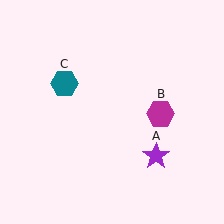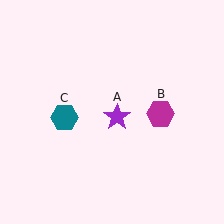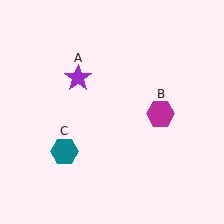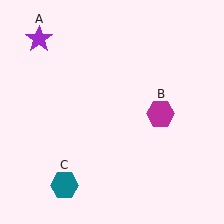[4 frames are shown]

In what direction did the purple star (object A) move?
The purple star (object A) moved up and to the left.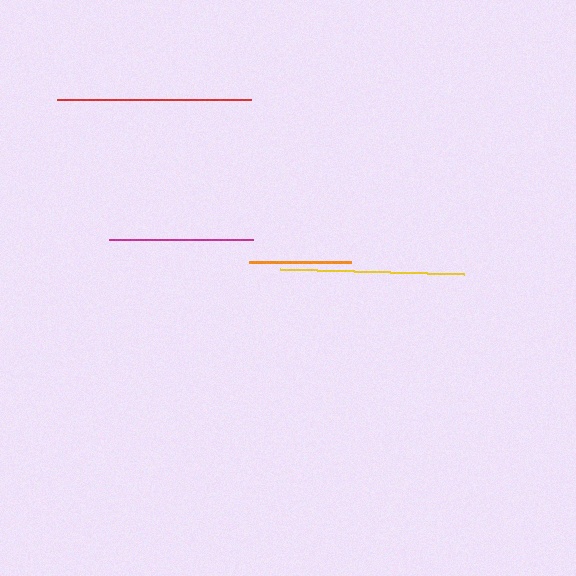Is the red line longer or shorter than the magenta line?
The red line is longer than the magenta line.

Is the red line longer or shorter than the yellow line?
The red line is longer than the yellow line.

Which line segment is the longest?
The red line is the longest at approximately 194 pixels.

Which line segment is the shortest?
The orange line is the shortest at approximately 102 pixels.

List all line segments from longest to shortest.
From longest to shortest: red, yellow, magenta, orange.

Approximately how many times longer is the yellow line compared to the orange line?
The yellow line is approximately 1.8 times the length of the orange line.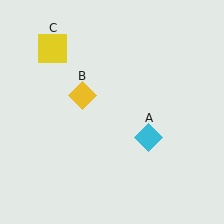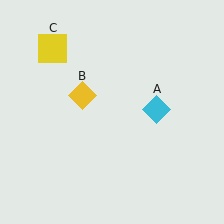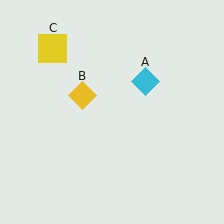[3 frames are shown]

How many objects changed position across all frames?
1 object changed position: cyan diamond (object A).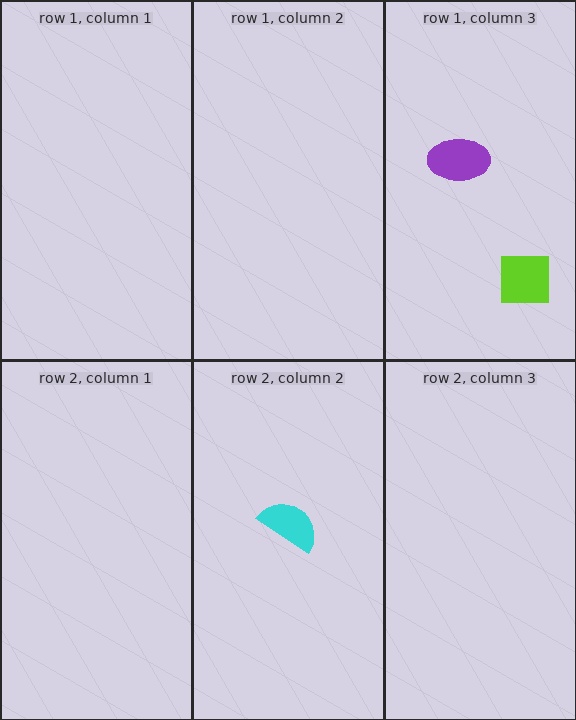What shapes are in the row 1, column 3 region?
The lime square, the purple ellipse.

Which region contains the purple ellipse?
The row 1, column 3 region.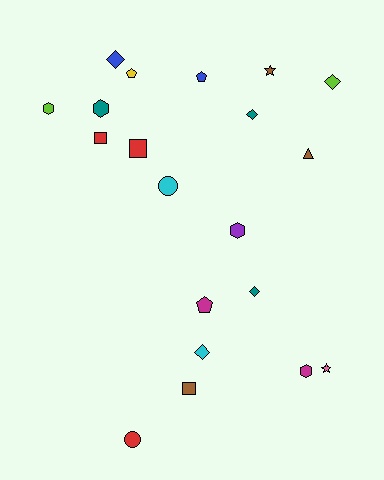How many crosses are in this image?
There are no crosses.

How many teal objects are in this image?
There are 3 teal objects.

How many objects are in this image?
There are 20 objects.